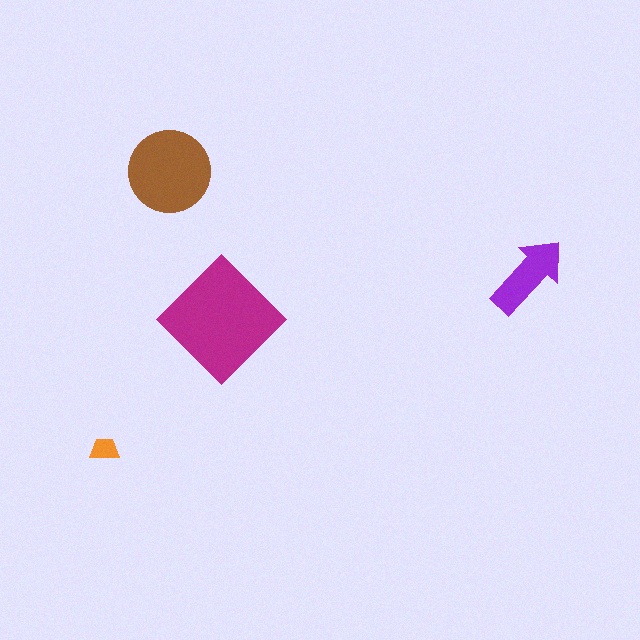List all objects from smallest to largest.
The orange trapezoid, the purple arrow, the brown circle, the magenta diamond.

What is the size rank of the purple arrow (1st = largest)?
3rd.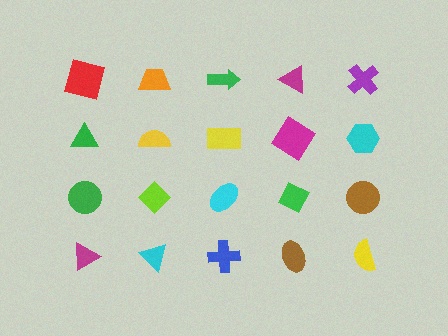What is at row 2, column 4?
A magenta diamond.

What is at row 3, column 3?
A cyan ellipse.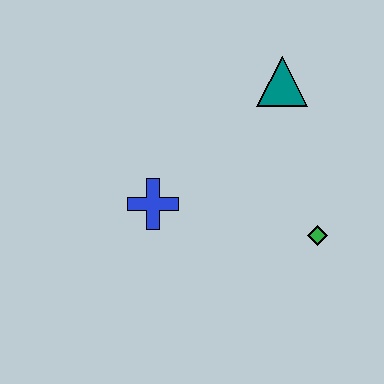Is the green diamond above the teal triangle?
No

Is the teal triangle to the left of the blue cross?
No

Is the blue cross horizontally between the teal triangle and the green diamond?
No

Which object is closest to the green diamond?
The teal triangle is closest to the green diamond.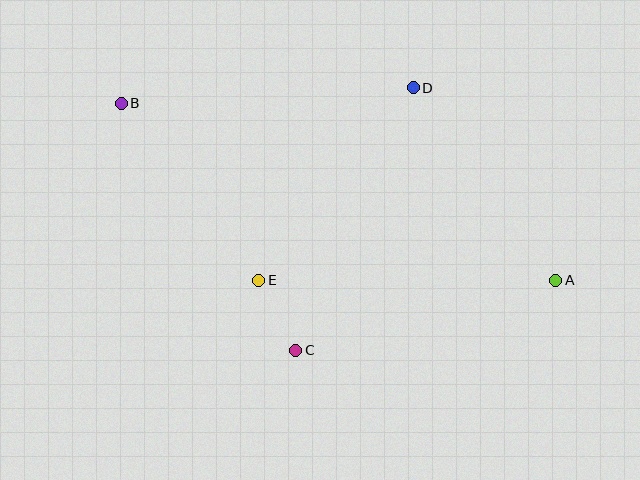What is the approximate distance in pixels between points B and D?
The distance between B and D is approximately 292 pixels.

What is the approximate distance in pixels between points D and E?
The distance between D and E is approximately 247 pixels.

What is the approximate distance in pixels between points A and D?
The distance between A and D is approximately 240 pixels.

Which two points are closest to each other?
Points C and E are closest to each other.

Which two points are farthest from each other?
Points A and B are farthest from each other.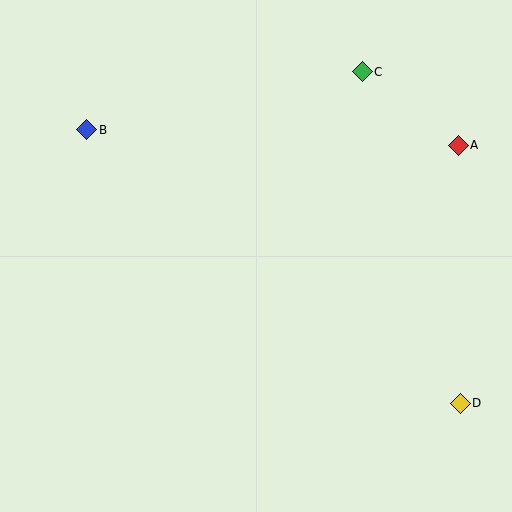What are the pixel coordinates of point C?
Point C is at (362, 72).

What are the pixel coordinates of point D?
Point D is at (460, 403).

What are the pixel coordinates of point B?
Point B is at (87, 130).